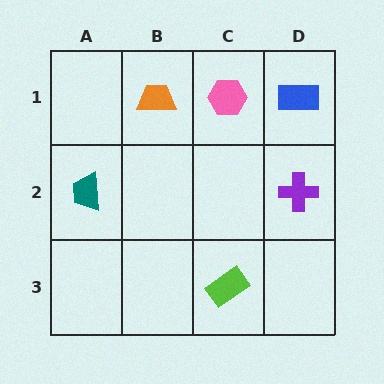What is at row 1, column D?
A blue rectangle.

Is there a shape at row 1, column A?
No, that cell is empty.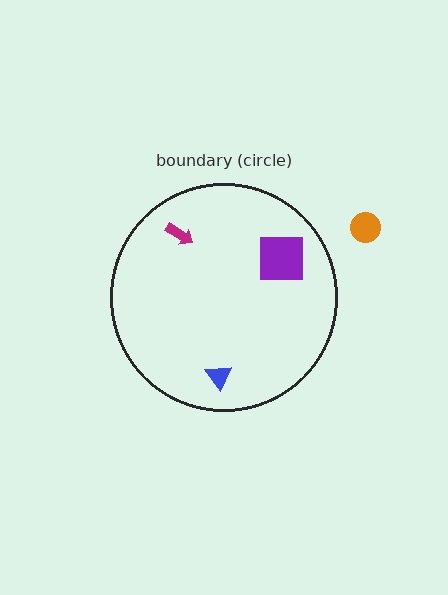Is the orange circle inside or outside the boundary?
Outside.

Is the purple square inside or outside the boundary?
Inside.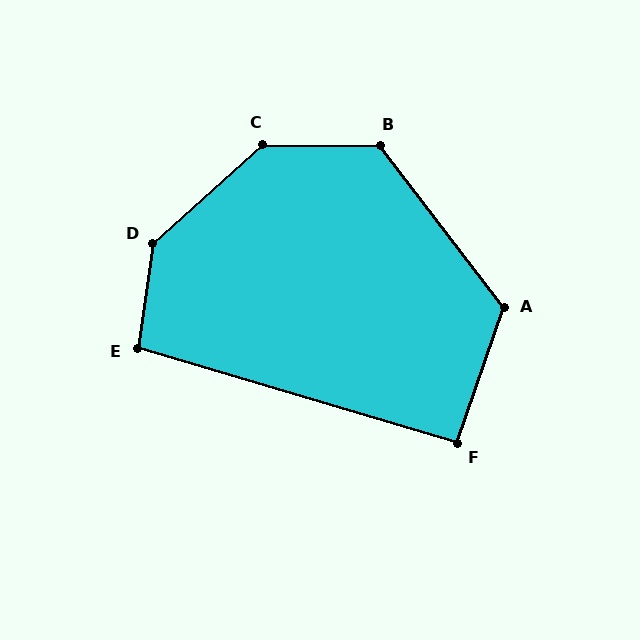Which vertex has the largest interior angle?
D, at approximately 140 degrees.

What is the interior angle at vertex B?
Approximately 128 degrees (obtuse).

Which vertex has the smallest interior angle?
F, at approximately 93 degrees.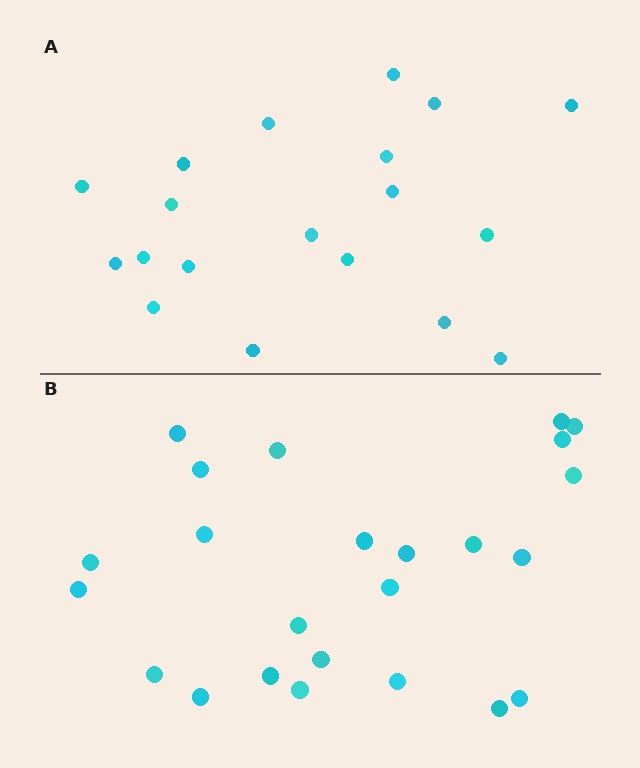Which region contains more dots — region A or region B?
Region B (the bottom region) has more dots.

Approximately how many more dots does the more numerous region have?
Region B has about 5 more dots than region A.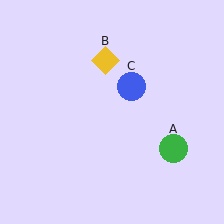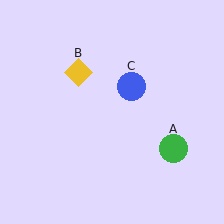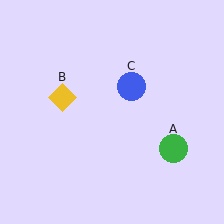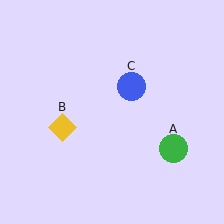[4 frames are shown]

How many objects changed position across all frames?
1 object changed position: yellow diamond (object B).